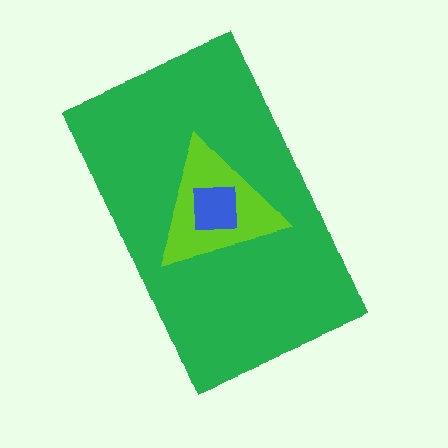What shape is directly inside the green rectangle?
The lime triangle.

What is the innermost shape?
The blue square.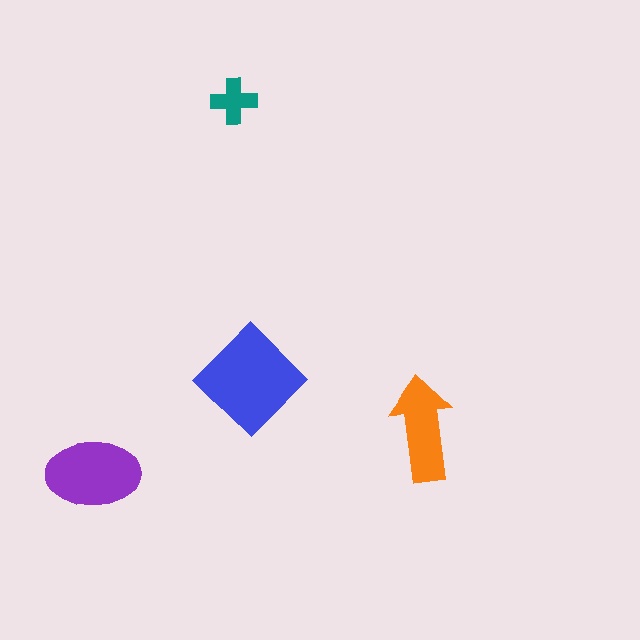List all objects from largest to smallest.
The blue diamond, the purple ellipse, the orange arrow, the teal cross.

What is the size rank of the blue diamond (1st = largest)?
1st.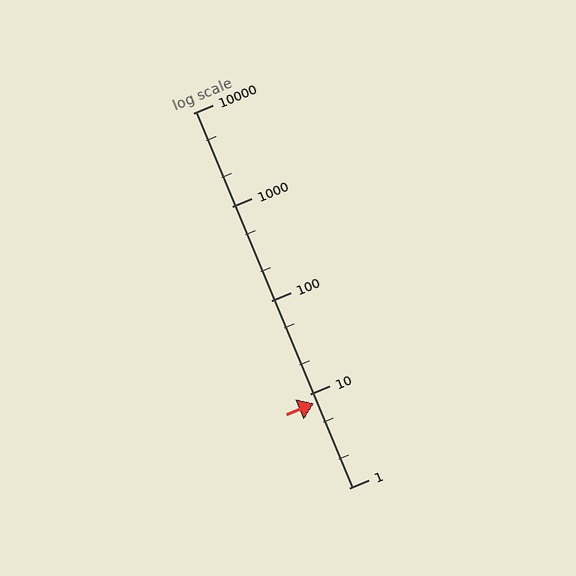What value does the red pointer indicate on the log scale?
The pointer indicates approximately 7.9.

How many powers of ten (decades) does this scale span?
The scale spans 4 decades, from 1 to 10000.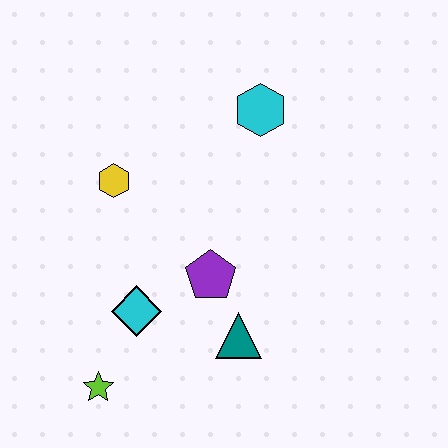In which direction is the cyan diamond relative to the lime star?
The cyan diamond is above the lime star.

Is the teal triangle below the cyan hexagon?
Yes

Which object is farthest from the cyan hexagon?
The lime star is farthest from the cyan hexagon.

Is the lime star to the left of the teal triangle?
Yes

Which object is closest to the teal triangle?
The purple pentagon is closest to the teal triangle.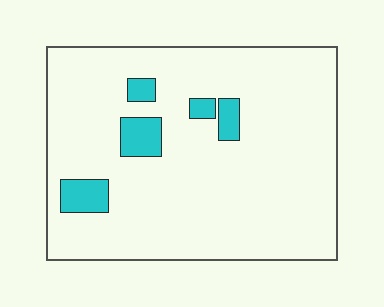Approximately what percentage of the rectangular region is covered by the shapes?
Approximately 10%.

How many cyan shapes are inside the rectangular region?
5.